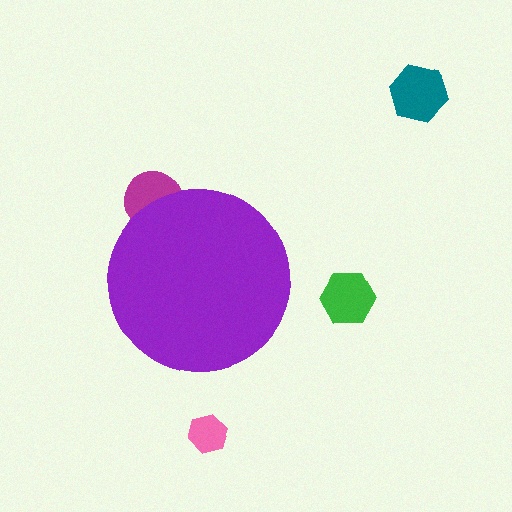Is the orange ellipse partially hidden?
Yes, the orange ellipse is partially hidden behind the purple circle.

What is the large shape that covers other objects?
A purple circle.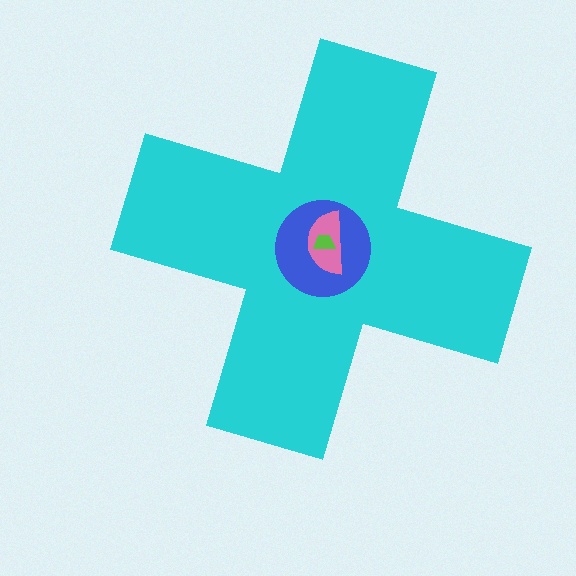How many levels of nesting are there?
4.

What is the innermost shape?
The lime trapezoid.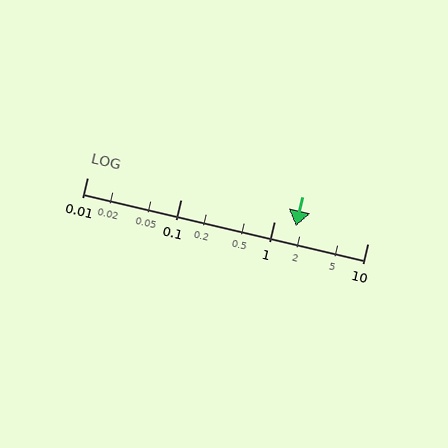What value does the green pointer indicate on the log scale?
The pointer indicates approximately 1.7.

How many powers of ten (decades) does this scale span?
The scale spans 3 decades, from 0.01 to 10.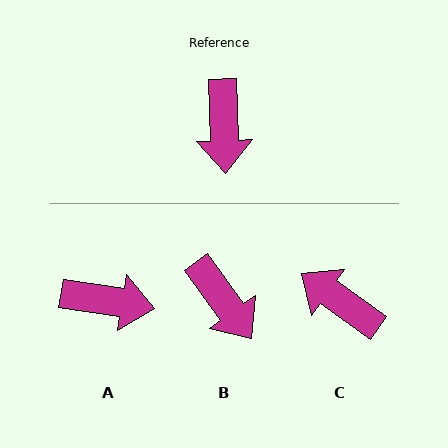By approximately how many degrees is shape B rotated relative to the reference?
Approximately 34 degrees counter-clockwise.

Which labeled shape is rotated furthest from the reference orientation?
C, about 127 degrees away.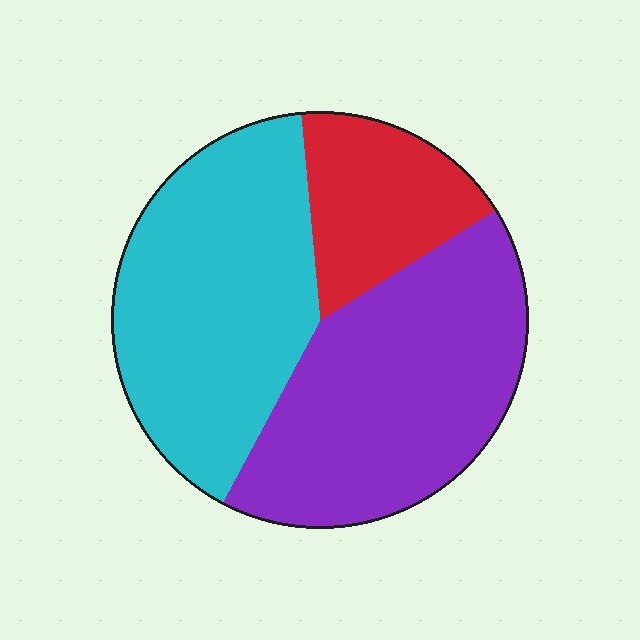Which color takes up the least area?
Red, at roughly 20%.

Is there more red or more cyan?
Cyan.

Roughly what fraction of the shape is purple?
Purple covers 42% of the shape.